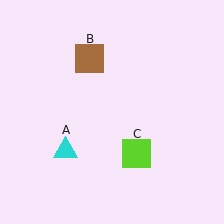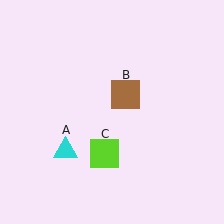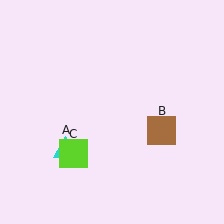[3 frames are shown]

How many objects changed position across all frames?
2 objects changed position: brown square (object B), lime square (object C).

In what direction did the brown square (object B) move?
The brown square (object B) moved down and to the right.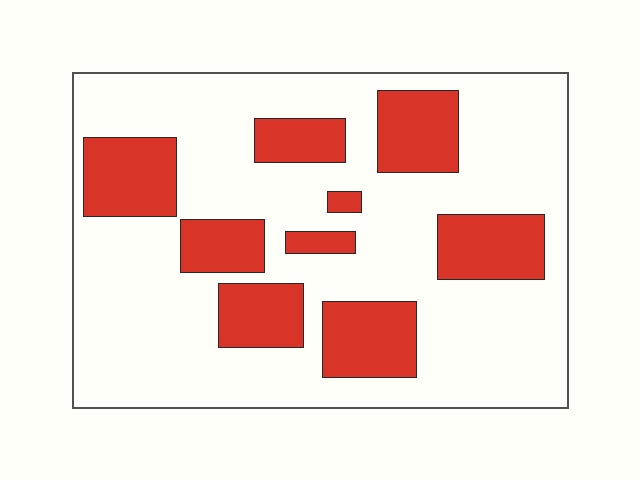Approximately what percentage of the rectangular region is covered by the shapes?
Approximately 25%.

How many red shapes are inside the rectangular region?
9.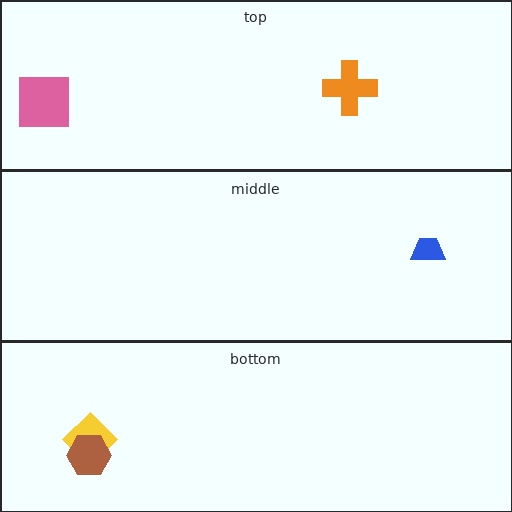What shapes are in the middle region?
The blue trapezoid.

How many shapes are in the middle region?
1.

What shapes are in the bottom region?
The yellow diamond, the brown hexagon.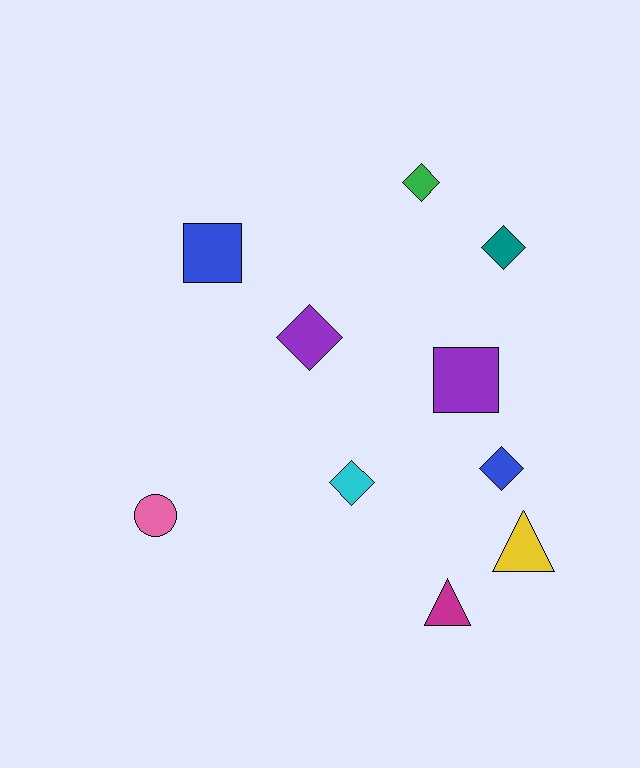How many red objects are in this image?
There are no red objects.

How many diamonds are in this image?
There are 5 diamonds.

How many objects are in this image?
There are 10 objects.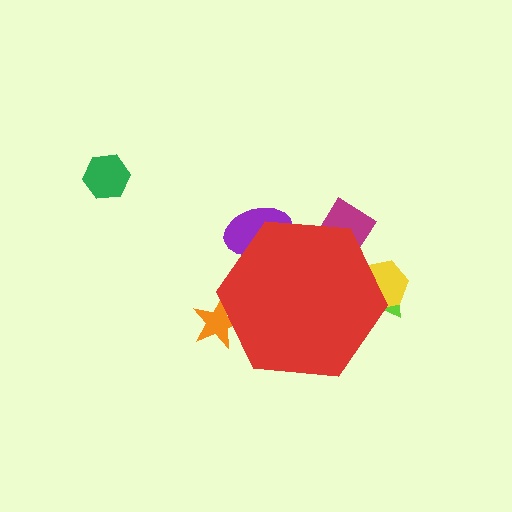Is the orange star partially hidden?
Yes, the orange star is partially hidden behind the red hexagon.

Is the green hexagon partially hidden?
No, the green hexagon is fully visible.